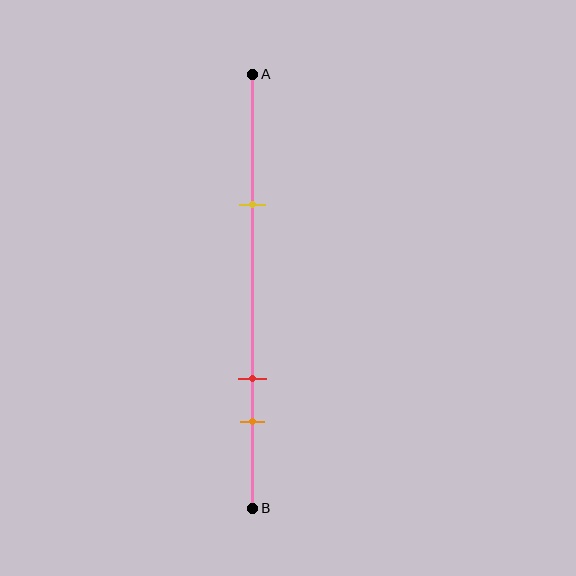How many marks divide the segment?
There are 3 marks dividing the segment.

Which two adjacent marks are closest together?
The red and orange marks are the closest adjacent pair.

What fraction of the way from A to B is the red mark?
The red mark is approximately 70% (0.7) of the way from A to B.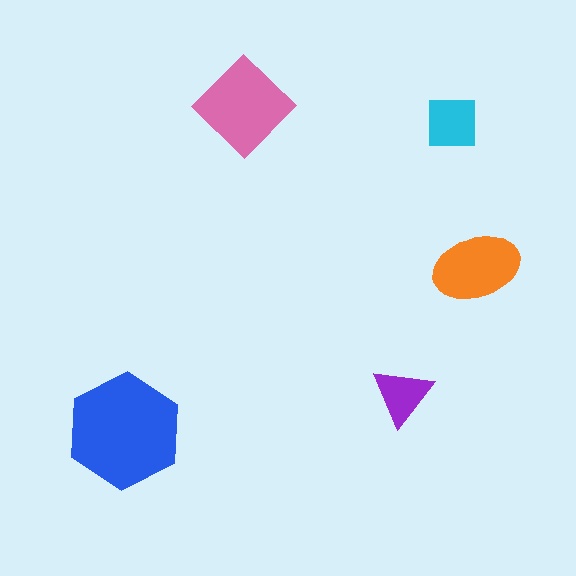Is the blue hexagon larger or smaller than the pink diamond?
Larger.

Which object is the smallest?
The purple triangle.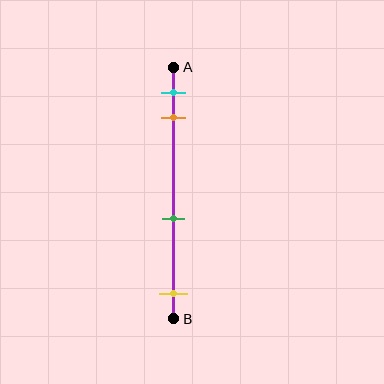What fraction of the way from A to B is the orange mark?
The orange mark is approximately 20% (0.2) of the way from A to B.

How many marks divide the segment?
There are 4 marks dividing the segment.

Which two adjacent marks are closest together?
The cyan and orange marks are the closest adjacent pair.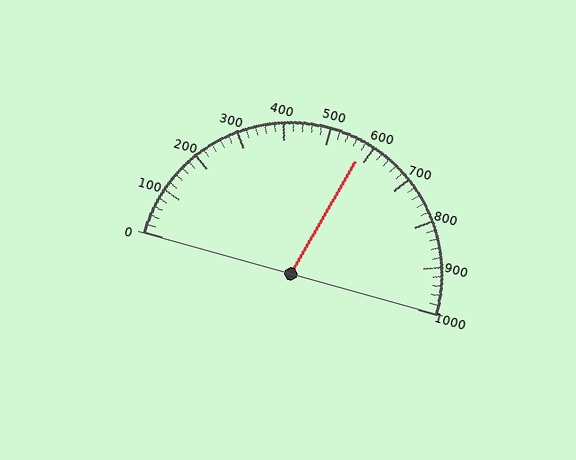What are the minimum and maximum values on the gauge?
The gauge ranges from 0 to 1000.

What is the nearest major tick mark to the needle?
The nearest major tick mark is 600.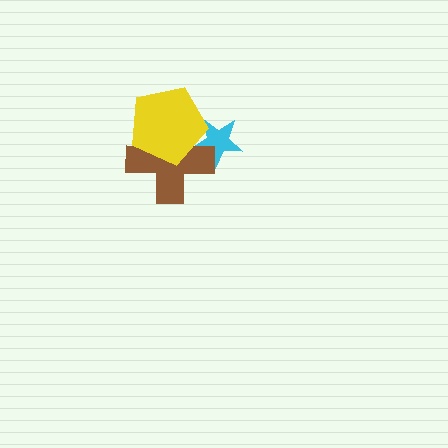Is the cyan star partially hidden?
Yes, it is partially covered by another shape.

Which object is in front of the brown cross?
The yellow pentagon is in front of the brown cross.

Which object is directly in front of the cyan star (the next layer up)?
The brown cross is directly in front of the cyan star.